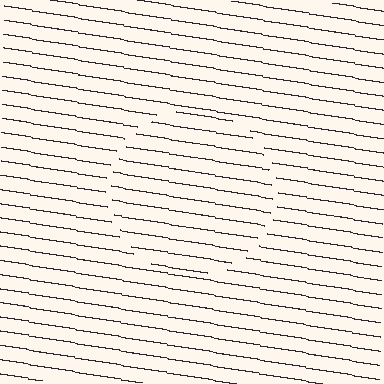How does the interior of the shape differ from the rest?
The interior of the shape contains the same grating, shifted by half a period — the contour is defined by the phase discontinuity where line-ends from the inner and outer gratings abut.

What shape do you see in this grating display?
An illusory circle. The interior of the shape contains the same grating, shifted by half a period — the contour is defined by the phase discontinuity where line-ends from the inner and outer gratings abut.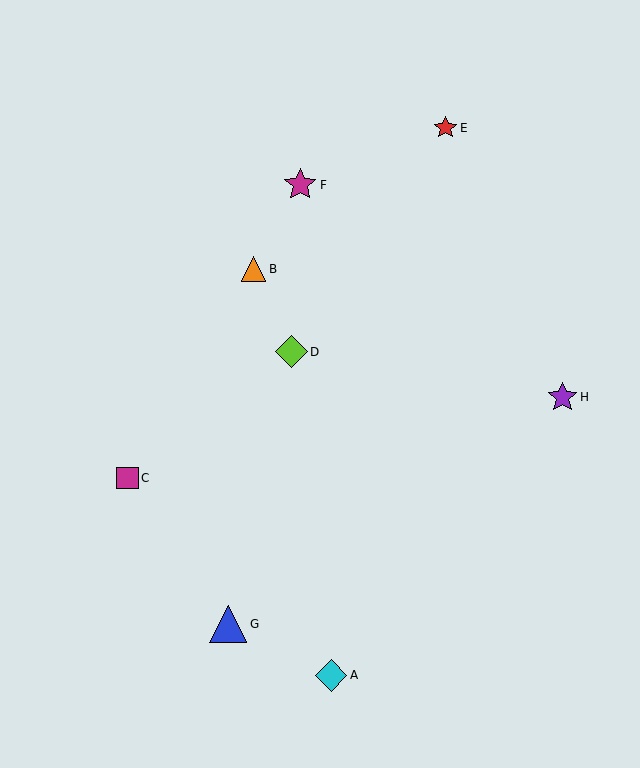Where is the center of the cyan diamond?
The center of the cyan diamond is at (331, 675).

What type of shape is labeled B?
Shape B is an orange triangle.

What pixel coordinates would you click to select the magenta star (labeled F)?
Click at (300, 185) to select the magenta star F.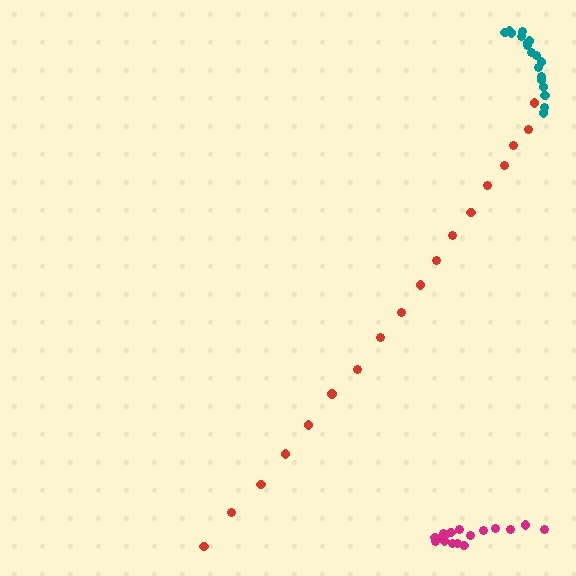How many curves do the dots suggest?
There are 3 distinct paths.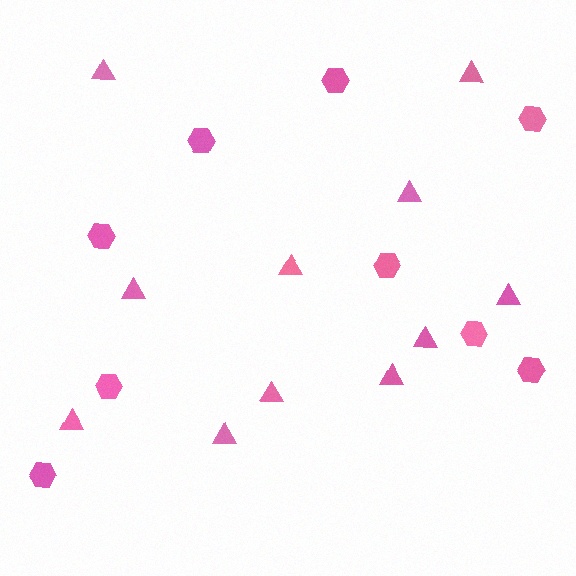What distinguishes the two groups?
There are 2 groups: one group of hexagons (9) and one group of triangles (11).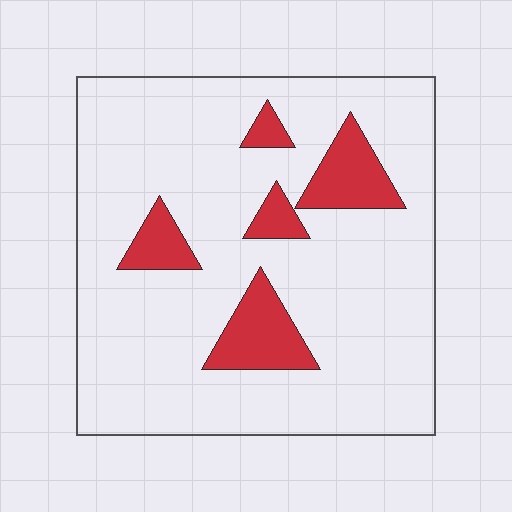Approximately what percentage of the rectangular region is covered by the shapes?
Approximately 15%.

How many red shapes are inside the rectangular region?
5.